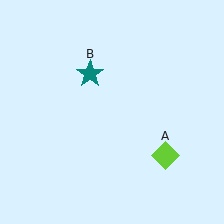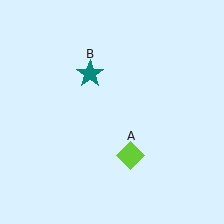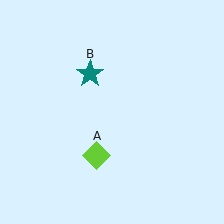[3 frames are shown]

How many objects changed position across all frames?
1 object changed position: lime diamond (object A).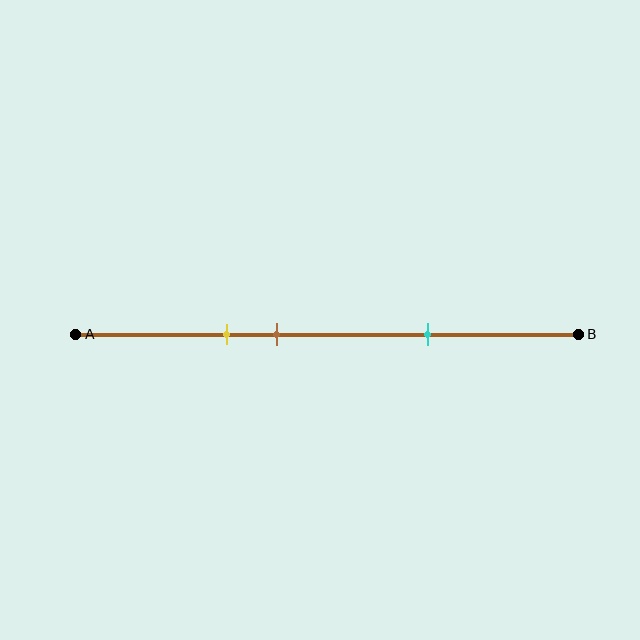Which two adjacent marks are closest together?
The yellow and brown marks are the closest adjacent pair.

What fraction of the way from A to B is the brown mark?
The brown mark is approximately 40% (0.4) of the way from A to B.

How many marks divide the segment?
There are 3 marks dividing the segment.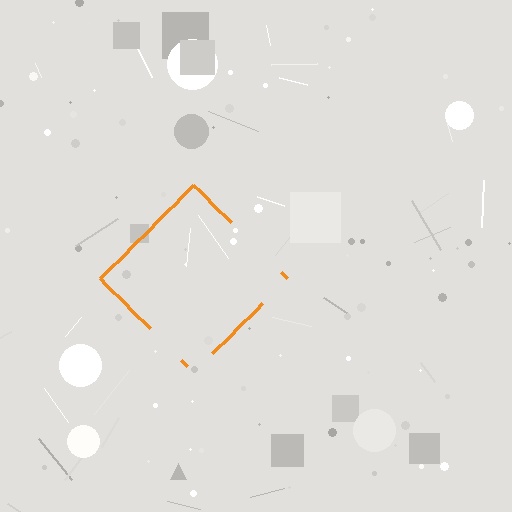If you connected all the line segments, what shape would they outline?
They would outline a diamond.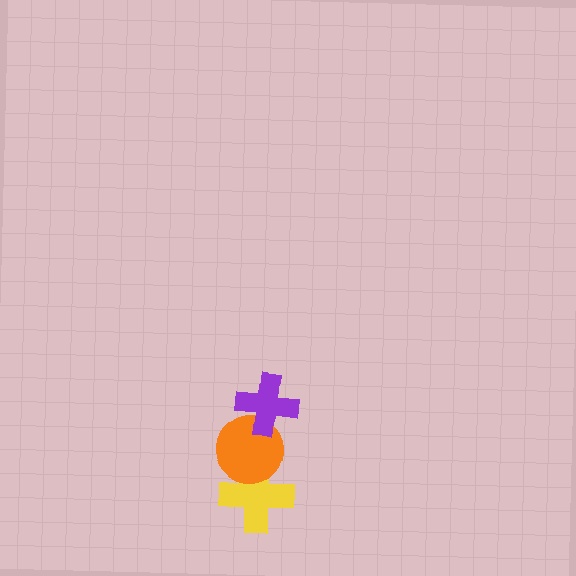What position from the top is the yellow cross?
The yellow cross is 3rd from the top.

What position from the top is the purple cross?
The purple cross is 1st from the top.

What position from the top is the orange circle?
The orange circle is 2nd from the top.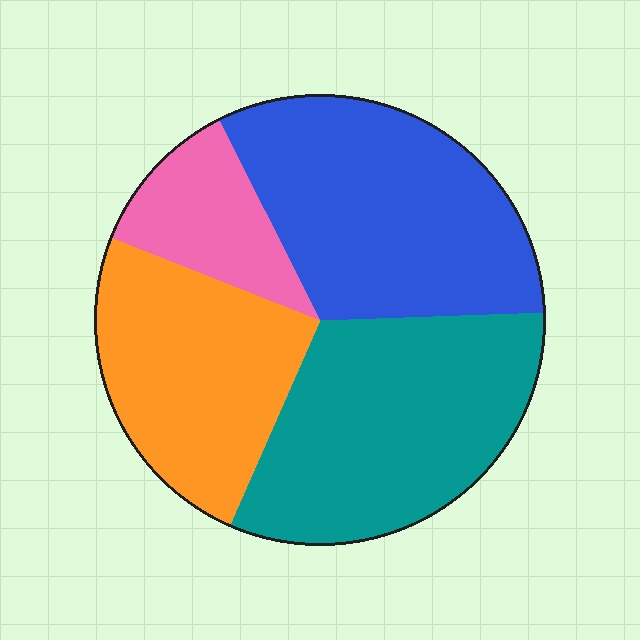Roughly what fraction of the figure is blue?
Blue takes up about one third (1/3) of the figure.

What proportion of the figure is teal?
Teal covers about 30% of the figure.